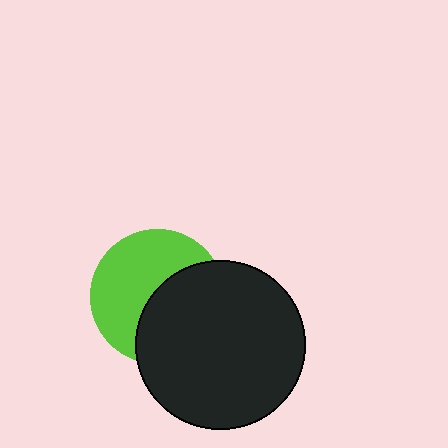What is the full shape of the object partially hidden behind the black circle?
The partially hidden object is a lime circle.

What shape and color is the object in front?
The object in front is a black circle.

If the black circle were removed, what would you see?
You would see the complete lime circle.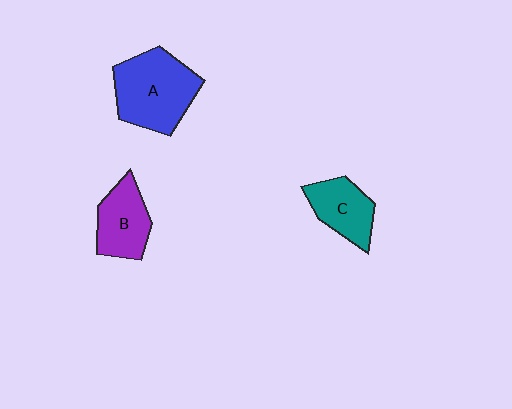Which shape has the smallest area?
Shape C (teal).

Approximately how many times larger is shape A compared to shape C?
Approximately 1.7 times.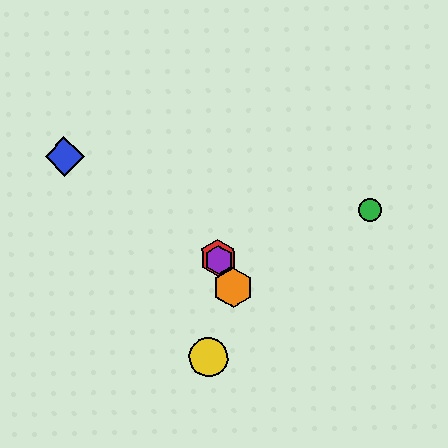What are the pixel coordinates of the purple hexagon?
The purple hexagon is at (219, 260).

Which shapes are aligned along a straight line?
The red hexagon, the purple hexagon, the orange hexagon are aligned along a straight line.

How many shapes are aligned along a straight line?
3 shapes (the red hexagon, the purple hexagon, the orange hexagon) are aligned along a straight line.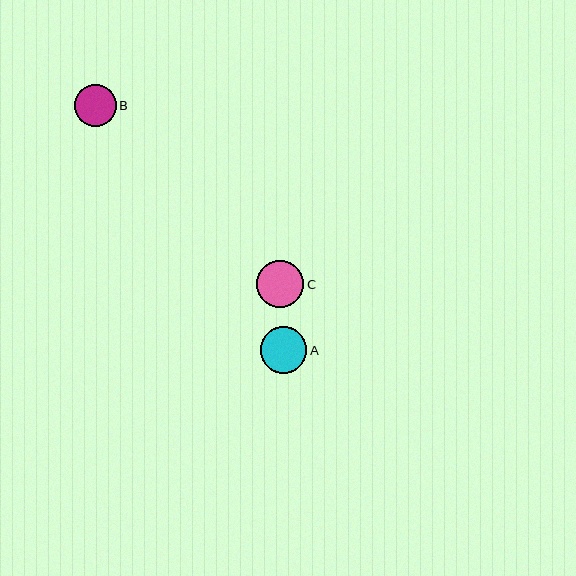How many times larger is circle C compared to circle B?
Circle C is approximately 1.1 times the size of circle B.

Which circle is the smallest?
Circle B is the smallest with a size of approximately 42 pixels.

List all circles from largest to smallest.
From largest to smallest: C, A, B.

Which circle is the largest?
Circle C is the largest with a size of approximately 47 pixels.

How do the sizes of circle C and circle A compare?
Circle C and circle A are approximately the same size.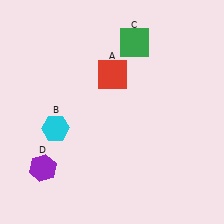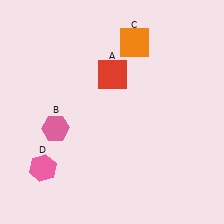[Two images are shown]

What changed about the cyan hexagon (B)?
In Image 1, B is cyan. In Image 2, it changed to pink.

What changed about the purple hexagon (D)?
In Image 1, D is purple. In Image 2, it changed to pink.